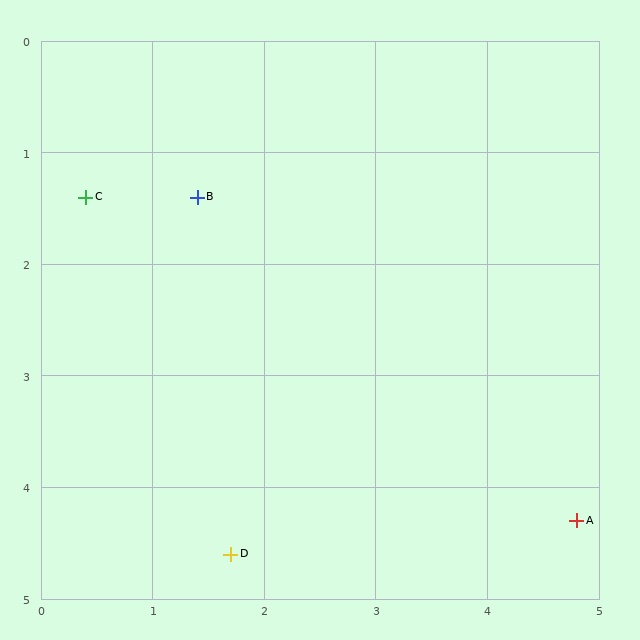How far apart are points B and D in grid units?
Points B and D are about 3.2 grid units apart.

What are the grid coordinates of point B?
Point B is at approximately (1.4, 1.4).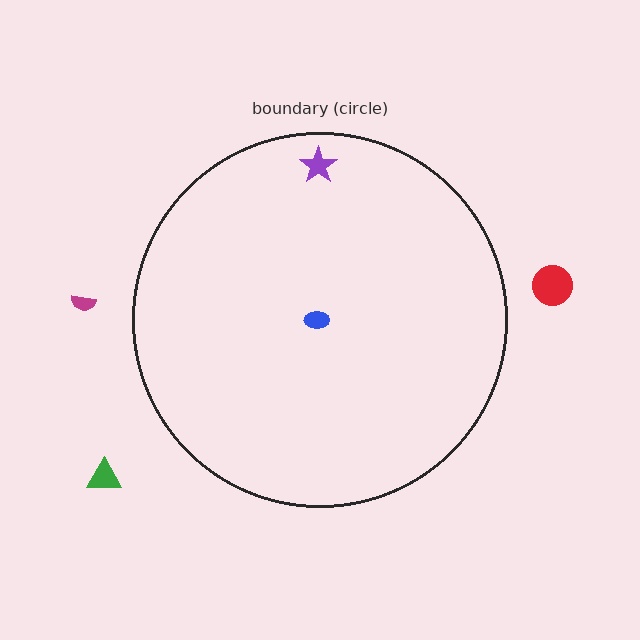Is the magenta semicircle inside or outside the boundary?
Outside.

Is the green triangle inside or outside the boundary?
Outside.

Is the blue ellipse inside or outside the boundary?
Inside.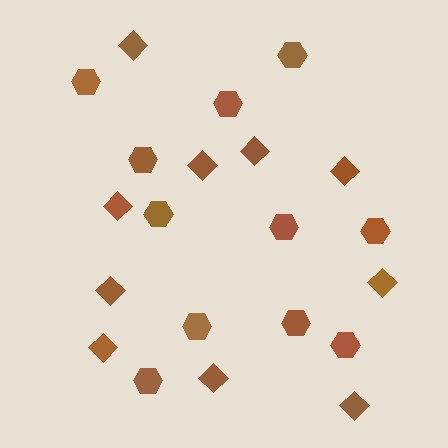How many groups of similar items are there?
There are 2 groups: one group of diamonds (10) and one group of hexagons (11).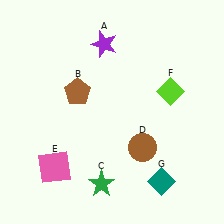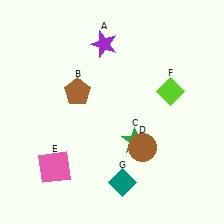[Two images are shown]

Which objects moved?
The objects that moved are: the green star (C), the teal diamond (G).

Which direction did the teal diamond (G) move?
The teal diamond (G) moved left.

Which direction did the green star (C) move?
The green star (C) moved up.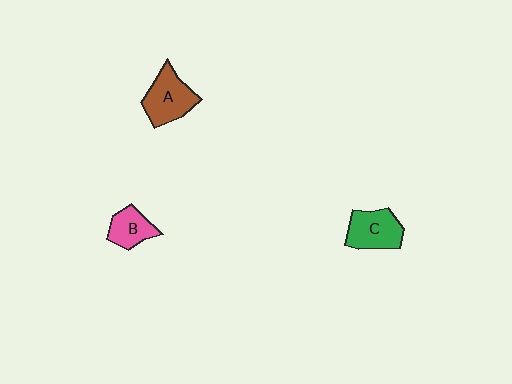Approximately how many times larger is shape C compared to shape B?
Approximately 1.4 times.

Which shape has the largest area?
Shape A (brown).